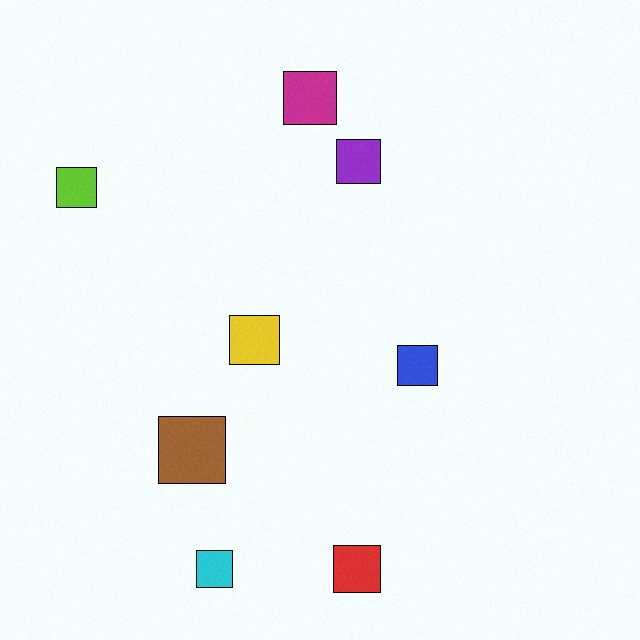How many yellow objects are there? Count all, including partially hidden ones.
There is 1 yellow object.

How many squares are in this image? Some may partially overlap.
There are 8 squares.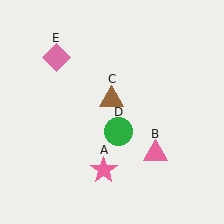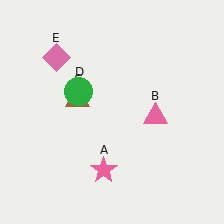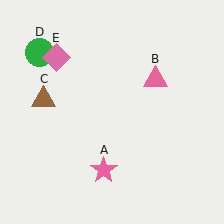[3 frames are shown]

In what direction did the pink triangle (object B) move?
The pink triangle (object B) moved up.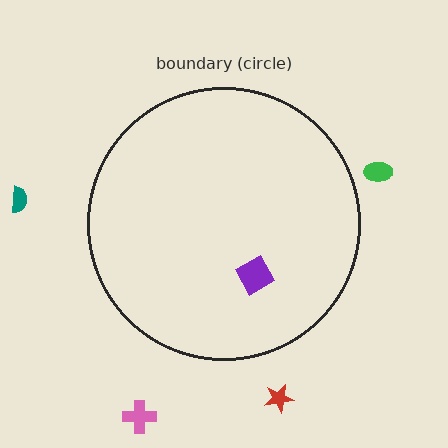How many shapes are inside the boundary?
1 inside, 4 outside.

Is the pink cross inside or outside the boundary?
Outside.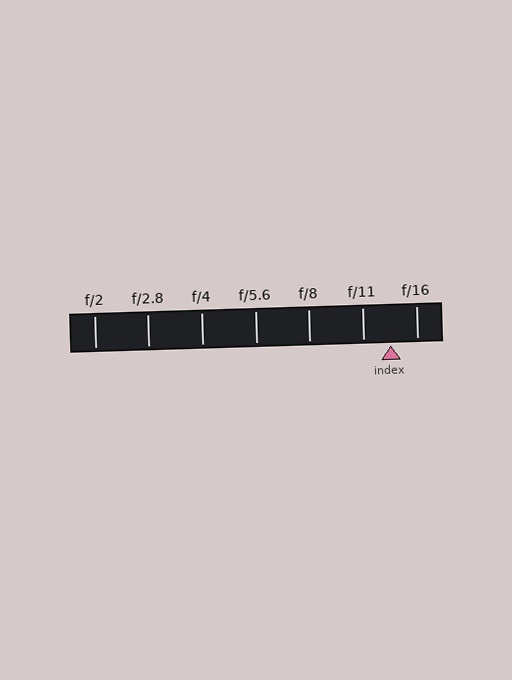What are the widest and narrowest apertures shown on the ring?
The widest aperture shown is f/2 and the narrowest is f/16.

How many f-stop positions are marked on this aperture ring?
There are 7 f-stop positions marked.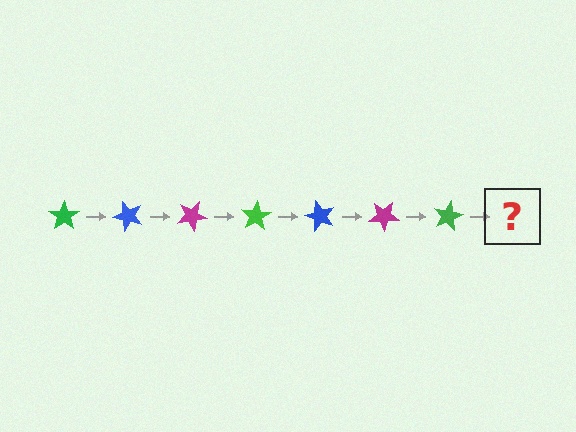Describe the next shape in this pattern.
It should be a blue star, rotated 350 degrees from the start.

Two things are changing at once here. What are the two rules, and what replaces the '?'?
The two rules are that it rotates 50 degrees each step and the color cycles through green, blue, and magenta. The '?' should be a blue star, rotated 350 degrees from the start.